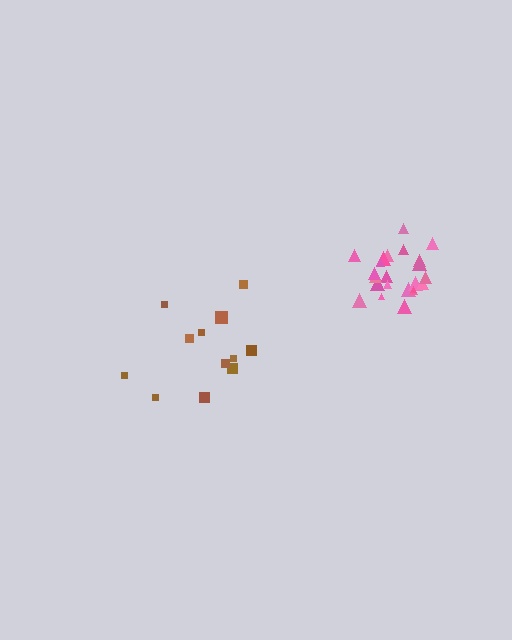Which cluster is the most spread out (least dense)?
Brown.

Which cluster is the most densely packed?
Pink.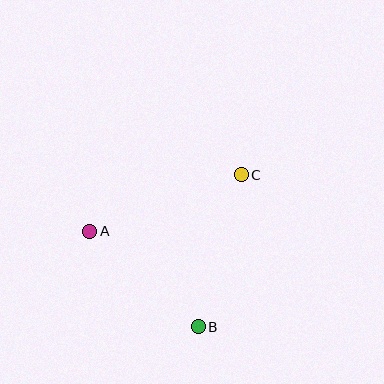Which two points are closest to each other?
Points A and B are closest to each other.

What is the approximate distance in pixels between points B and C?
The distance between B and C is approximately 158 pixels.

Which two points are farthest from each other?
Points A and C are farthest from each other.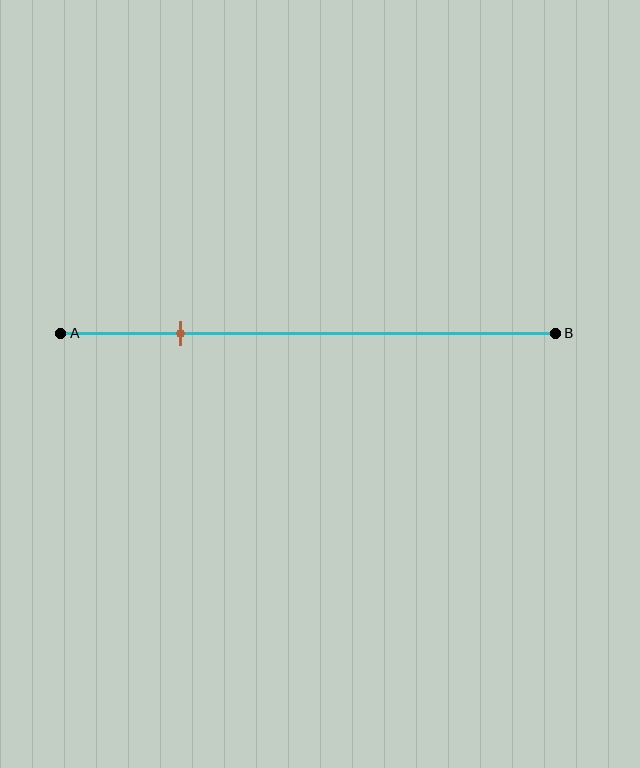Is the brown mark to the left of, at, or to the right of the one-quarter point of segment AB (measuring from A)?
The brown mark is approximately at the one-quarter point of segment AB.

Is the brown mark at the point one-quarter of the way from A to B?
Yes, the mark is approximately at the one-quarter point.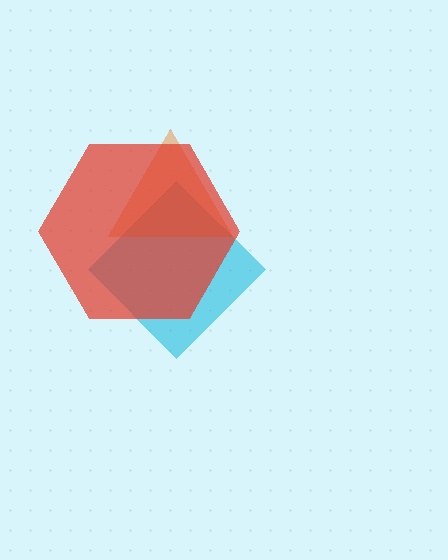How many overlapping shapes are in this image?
There are 3 overlapping shapes in the image.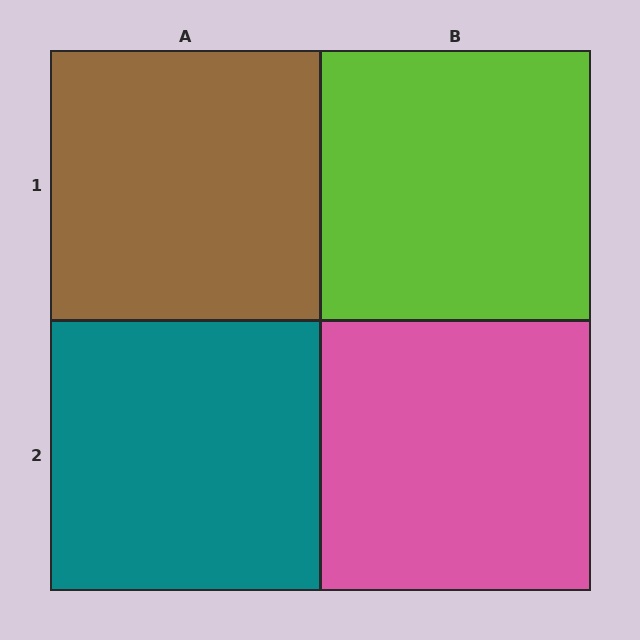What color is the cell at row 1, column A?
Brown.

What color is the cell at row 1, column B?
Lime.